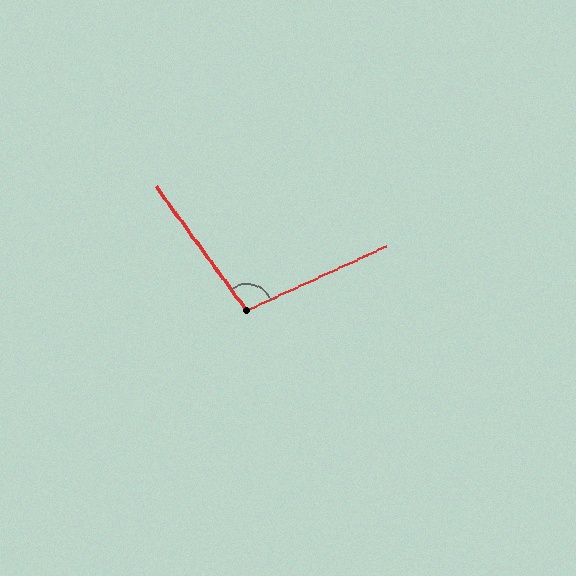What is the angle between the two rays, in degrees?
Approximately 102 degrees.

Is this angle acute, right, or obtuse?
It is obtuse.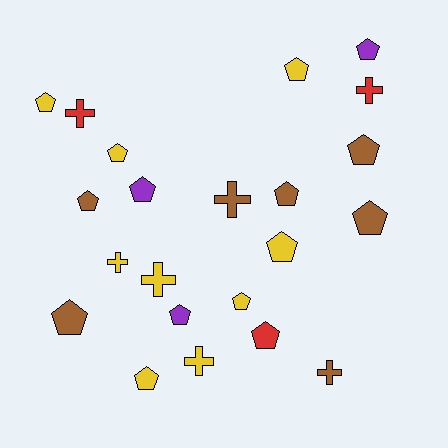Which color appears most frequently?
Yellow, with 9 objects.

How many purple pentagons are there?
There are 3 purple pentagons.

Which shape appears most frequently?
Pentagon, with 15 objects.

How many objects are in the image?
There are 22 objects.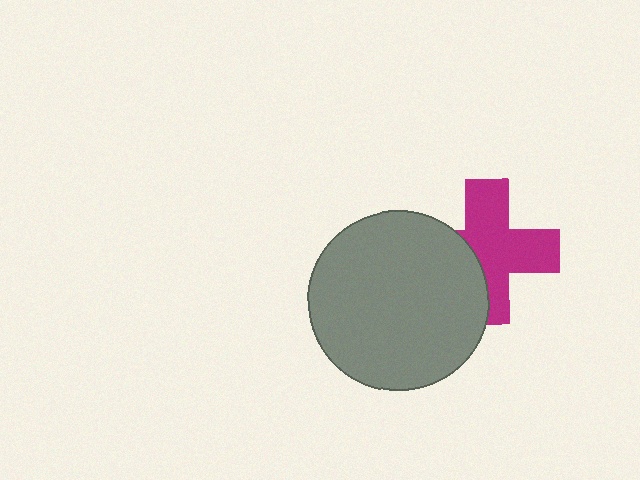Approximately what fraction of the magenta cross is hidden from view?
Roughly 35% of the magenta cross is hidden behind the gray circle.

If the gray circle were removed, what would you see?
You would see the complete magenta cross.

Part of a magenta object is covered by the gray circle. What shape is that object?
It is a cross.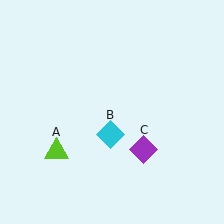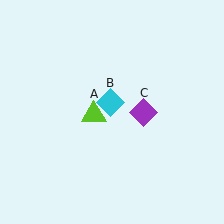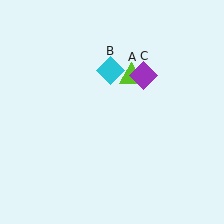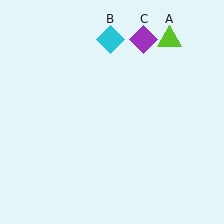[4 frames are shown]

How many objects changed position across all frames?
3 objects changed position: lime triangle (object A), cyan diamond (object B), purple diamond (object C).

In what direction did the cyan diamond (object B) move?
The cyan diamond (object B) moved up.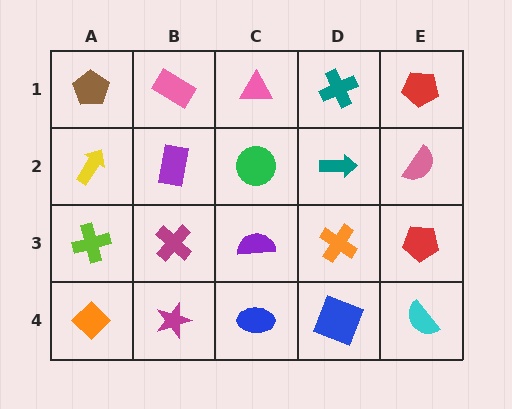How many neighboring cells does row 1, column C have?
3.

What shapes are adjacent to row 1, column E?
A pink semicircle (row 2, column E), a teal cross (row 1, column D).